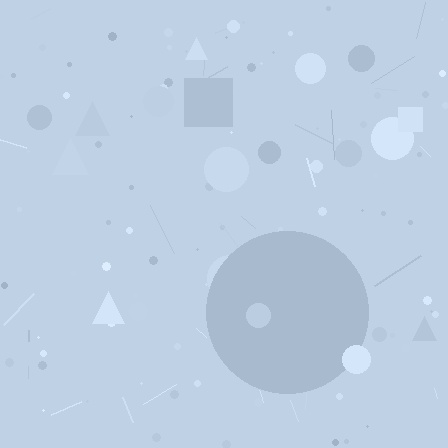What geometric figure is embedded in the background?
A circle is embedded in the background.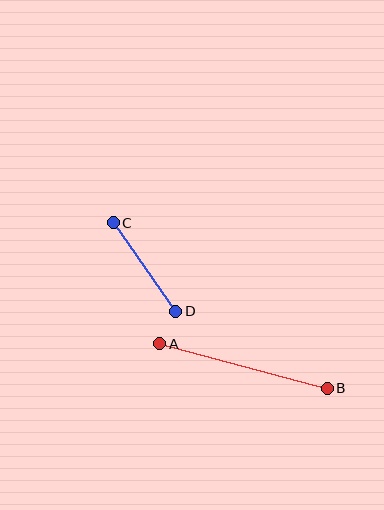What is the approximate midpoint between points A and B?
The midpoint is at approximately (244, 366) pixels.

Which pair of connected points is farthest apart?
Points A and B are farthest apart.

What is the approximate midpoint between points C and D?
The midpoint is at approximately (144, 267) pixels.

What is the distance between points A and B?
The distance is approximately 173 pixels.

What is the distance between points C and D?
The distance is approximately 108 pixels.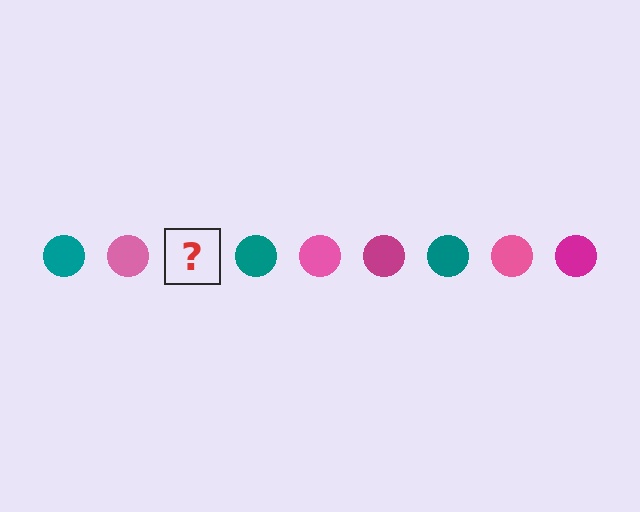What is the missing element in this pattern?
The missing element is a magenta circle.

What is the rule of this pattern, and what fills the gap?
The rule is that the pattern cycles through teal, pink, magenta circles. The gap should be filled with a magenta circle.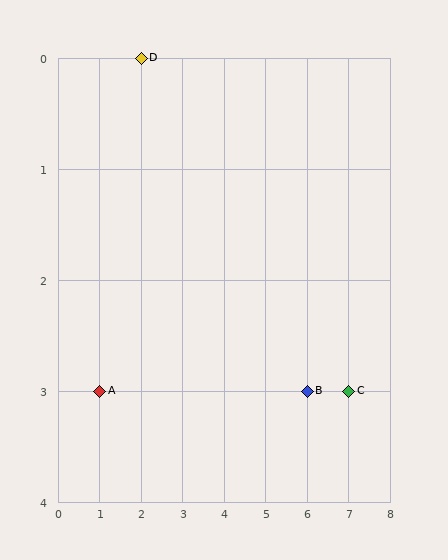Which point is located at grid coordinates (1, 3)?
Point A is at (1, 3).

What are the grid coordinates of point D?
Point D is at grid coordinates (2, 0).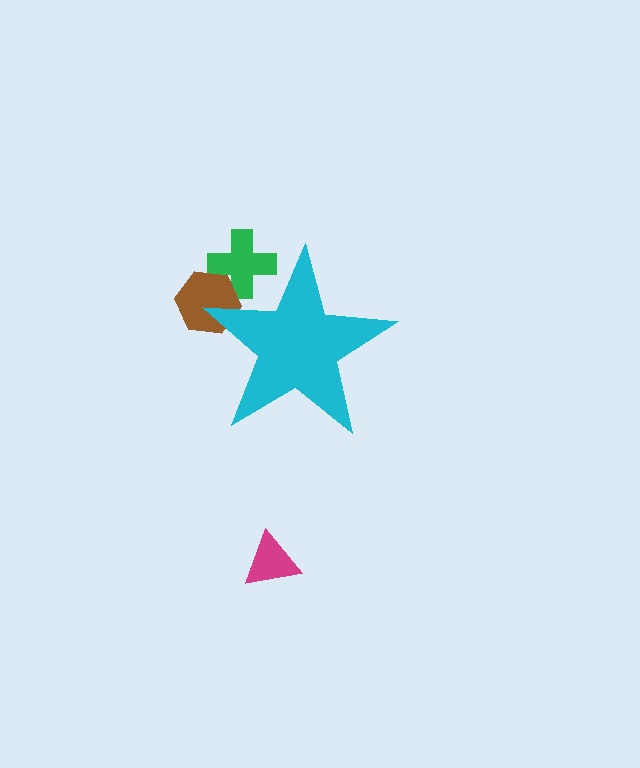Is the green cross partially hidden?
Yes, the green cross is partially hidden behind the cyan star.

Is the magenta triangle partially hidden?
No, the magenta triangle is fully visible.